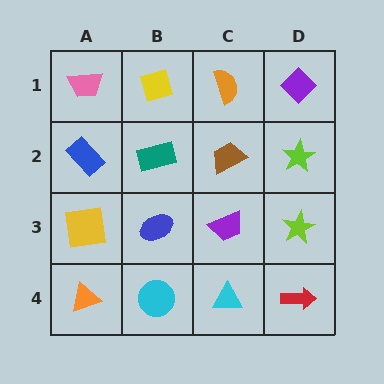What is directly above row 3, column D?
A lime star.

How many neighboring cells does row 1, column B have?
3.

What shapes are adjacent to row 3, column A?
A blue rectangle (row 2, column A), an orange triangle (row 4, column A), a blue ellipse (row 3, column B).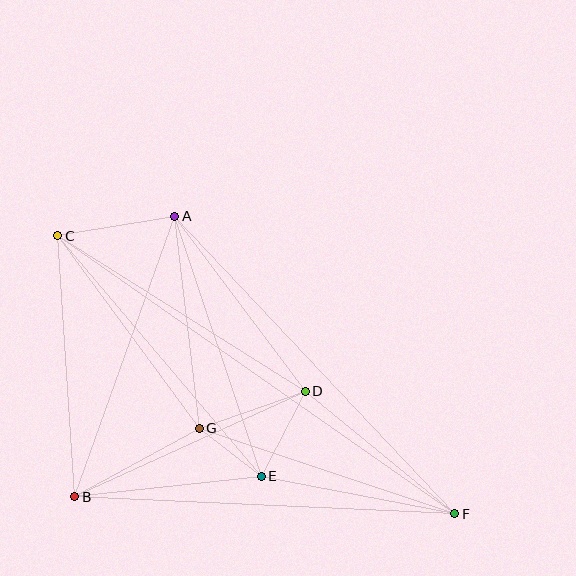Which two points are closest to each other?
Points E and G are closest to each other.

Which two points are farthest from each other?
Points C and F are farthest from each other.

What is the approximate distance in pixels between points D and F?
The distance between D and F is approximately 193 pixels.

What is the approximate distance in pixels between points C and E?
The distance between C and E is approximately 315 pixels.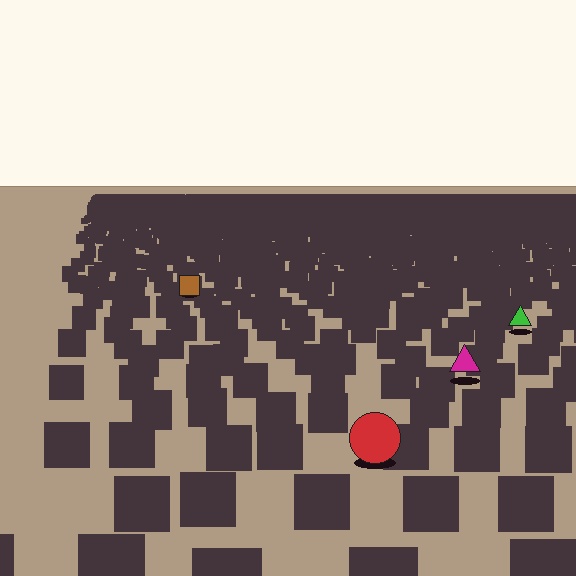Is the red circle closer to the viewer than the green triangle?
Yes. The red circle is closer — you can tell from the texture gradient: the ground texture is coarser near it.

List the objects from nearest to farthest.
From nearest to farthest: the red circle, the magenta triangle, the green triangle, the brown square.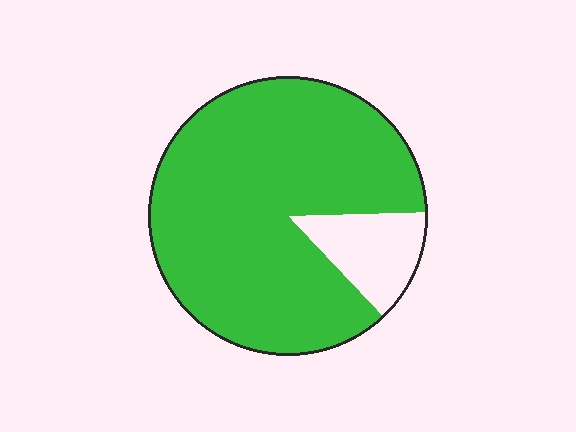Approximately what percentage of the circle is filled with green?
Approximately 85%.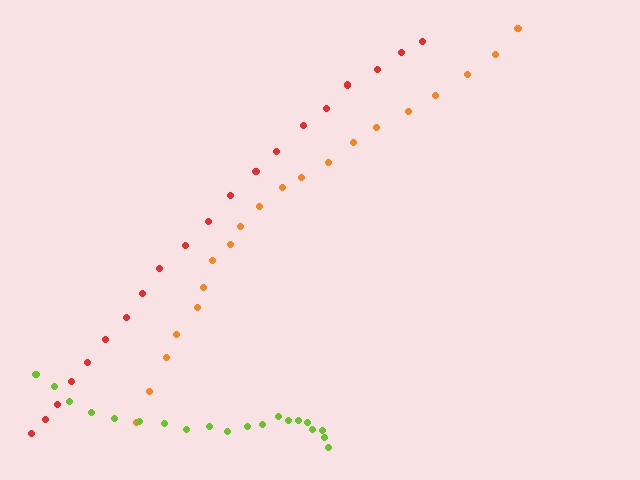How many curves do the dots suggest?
There are 3 distinct paths.